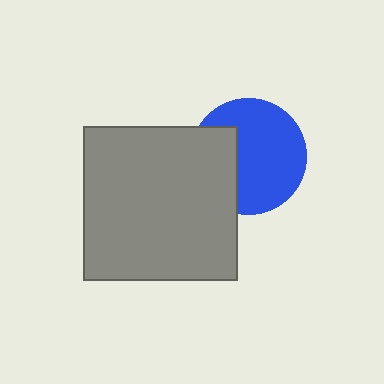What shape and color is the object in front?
The object in front is a gray square.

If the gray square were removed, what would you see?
You would see the complete blue circle.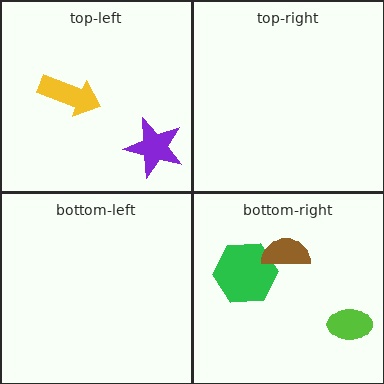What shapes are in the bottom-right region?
The green hexagon, the brown semicircle, the lime ellipse.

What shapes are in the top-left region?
The yellow arrow, the purple star.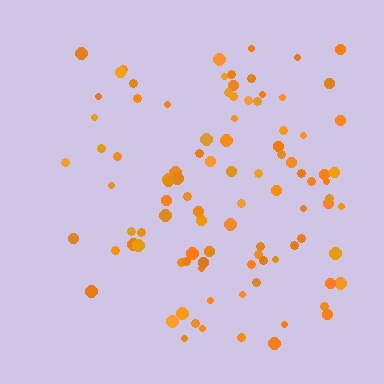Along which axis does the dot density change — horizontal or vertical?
Horizontal.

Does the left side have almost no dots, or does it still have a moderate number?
Still a moderate number, just noticeably fewer than the right.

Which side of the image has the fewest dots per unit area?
The left.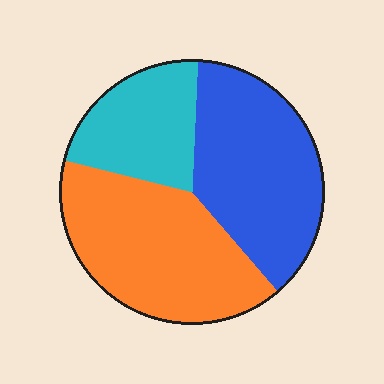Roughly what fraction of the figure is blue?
Blue covers 38% of the figure.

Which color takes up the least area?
Cyan, at roughly 20%.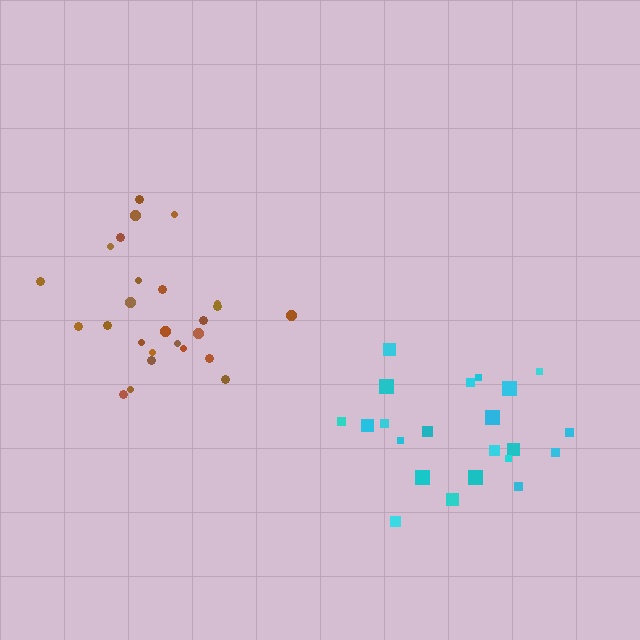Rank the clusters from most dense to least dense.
cyan, brown.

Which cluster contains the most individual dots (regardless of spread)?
Brown (26).